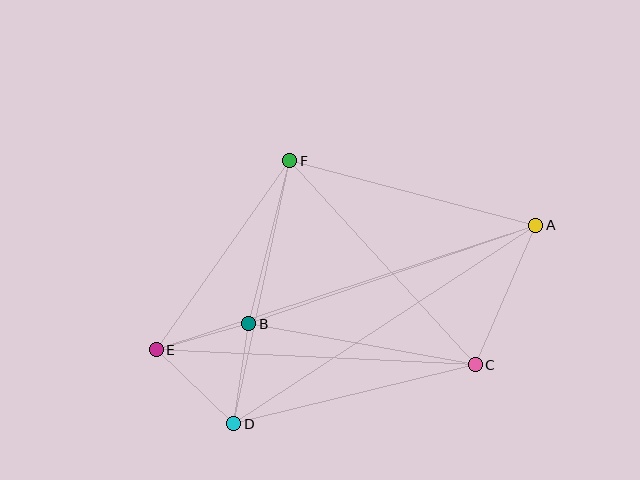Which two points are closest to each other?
Points B and E are closest to each other.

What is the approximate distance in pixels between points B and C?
The distance between B and C is approximately 230 pixels.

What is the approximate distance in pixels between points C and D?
The distance between C and D is approximately 249 pixels.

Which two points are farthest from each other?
Points A and E are farthest from each other.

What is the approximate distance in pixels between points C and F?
The distance between C and F is approximately 276 pixels.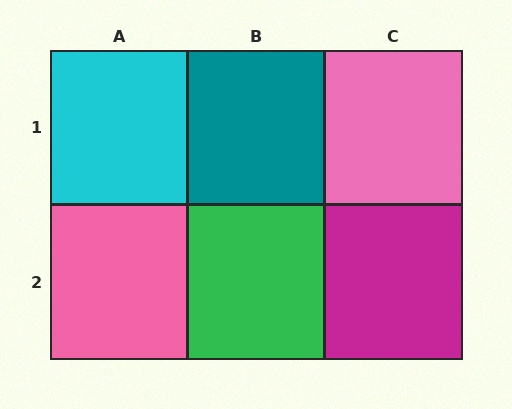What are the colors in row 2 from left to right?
Pink, green, magenta.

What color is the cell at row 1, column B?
Teal.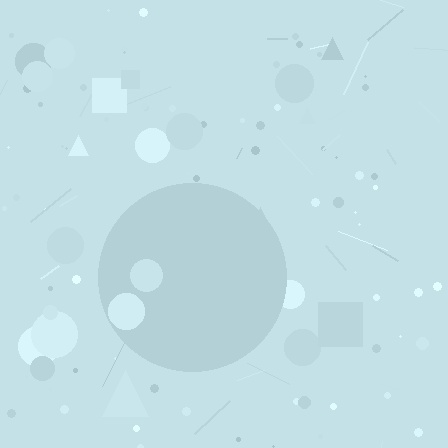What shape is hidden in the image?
A circle is hidden in the image.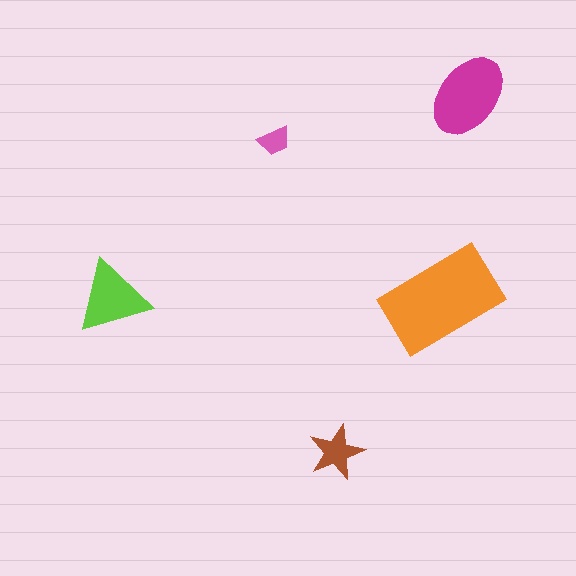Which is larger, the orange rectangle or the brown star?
The orange rectangle.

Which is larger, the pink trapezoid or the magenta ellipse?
The magenta ellipse.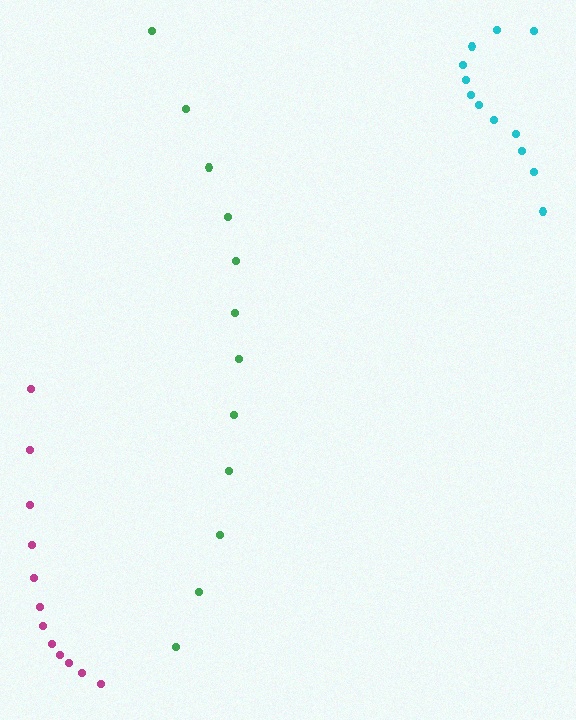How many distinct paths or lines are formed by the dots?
There are 3 distinct paths.